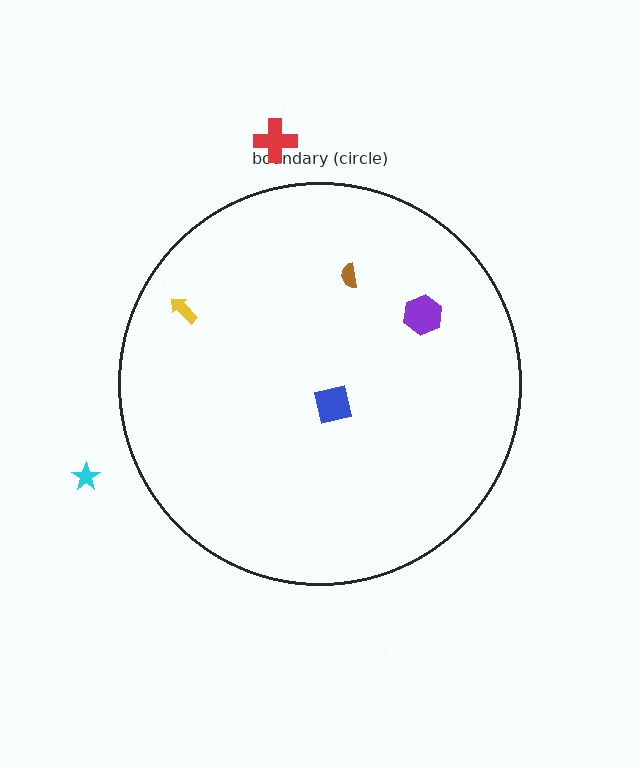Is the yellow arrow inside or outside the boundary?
Inside.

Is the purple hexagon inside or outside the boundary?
Inside.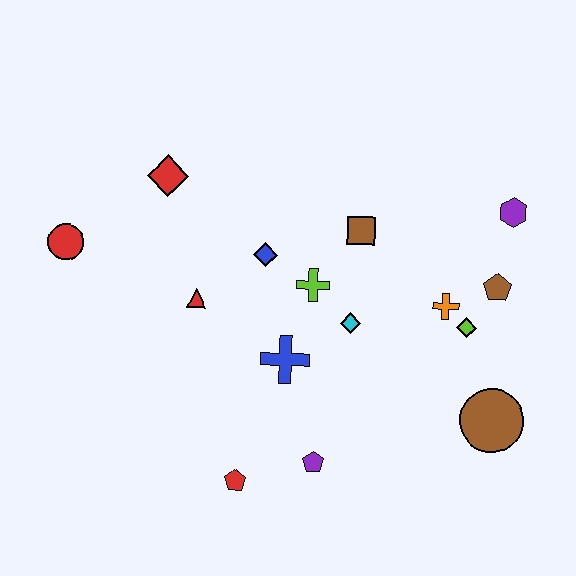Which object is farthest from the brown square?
The red circle is farthest from the brown square.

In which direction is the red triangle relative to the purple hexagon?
The red triangle is to the left of the purple hexagon.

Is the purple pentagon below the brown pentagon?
Yes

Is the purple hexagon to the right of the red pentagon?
Yes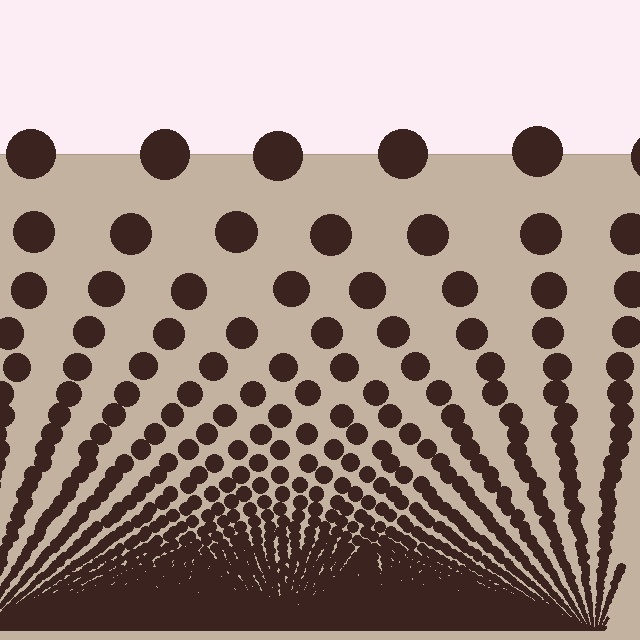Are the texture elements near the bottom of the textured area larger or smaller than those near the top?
Smaller. The gradient is inverted — elements near the bottom are smaller and denser.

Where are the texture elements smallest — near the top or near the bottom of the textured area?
Near the bottom.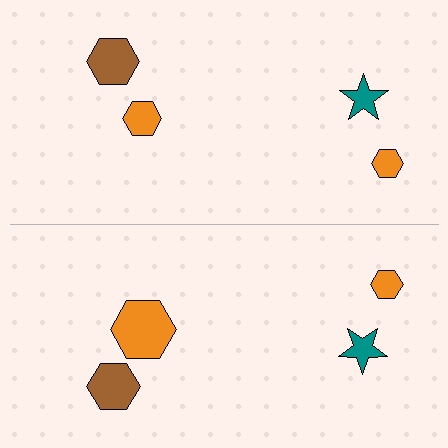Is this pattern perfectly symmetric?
No, the pattern is not perfectly symmetric. The orange hexagon on the bottom side has a different size than its mirror counterpart.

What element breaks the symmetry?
The orange hexagon on the bottom side has a different size than its mirror counterpart.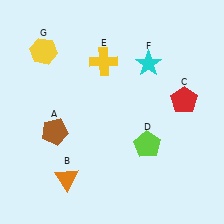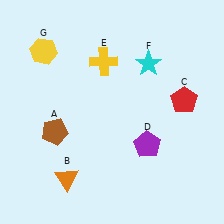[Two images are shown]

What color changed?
The pentagon (D) changed from lime in Image 1 to purple in Image 2.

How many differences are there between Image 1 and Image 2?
There is 1 difference between the two images.